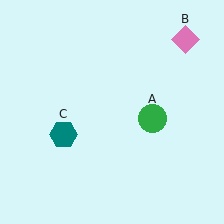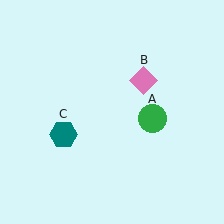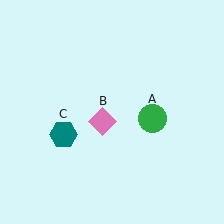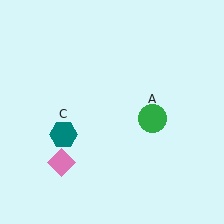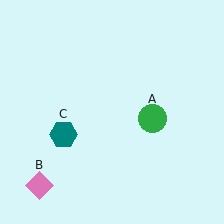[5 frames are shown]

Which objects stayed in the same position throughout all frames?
Green circle (object A) and teal hexagon (object C) remained stationary.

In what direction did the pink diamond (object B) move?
The pink diamond (object B) moved down and to the left.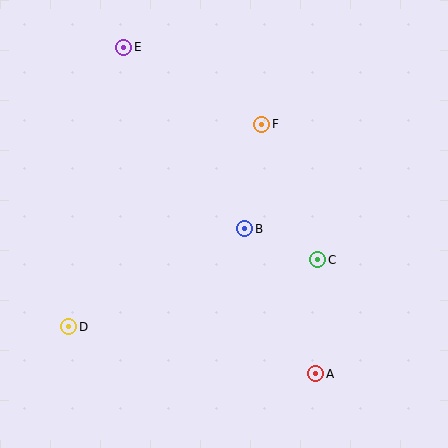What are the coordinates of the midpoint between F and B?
The midpoint between F and B is at (253, 177).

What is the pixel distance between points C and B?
The distance between C and B is 80 pixels.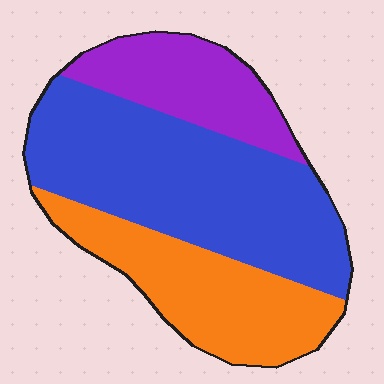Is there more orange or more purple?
Orange.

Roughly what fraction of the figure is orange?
Orange takes up between a sixth and a third of the figure.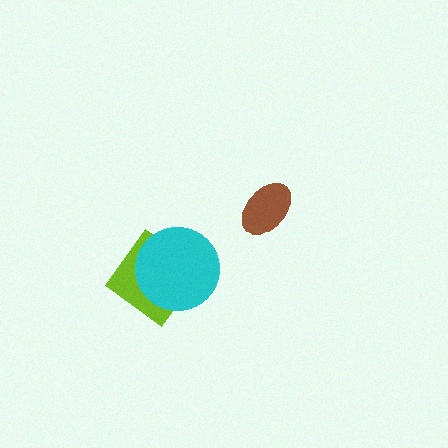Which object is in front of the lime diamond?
The cyan circle is in front of the lime diamond.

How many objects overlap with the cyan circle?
1 object overlaps with the cyan circle.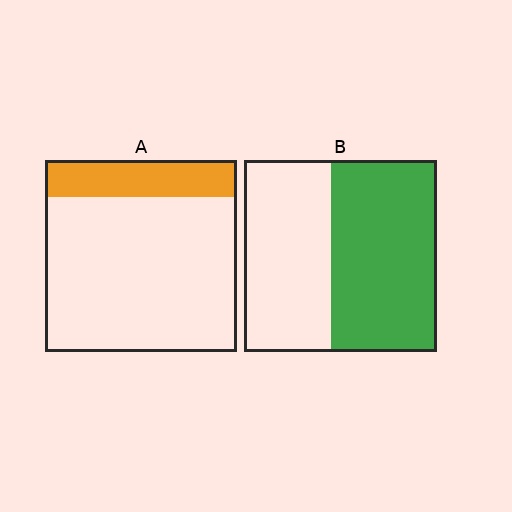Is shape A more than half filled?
No.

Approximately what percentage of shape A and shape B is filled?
A is approximately 20% and B is approximately 55%.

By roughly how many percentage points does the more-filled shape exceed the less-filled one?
By roughly 35 percentage points (B over A).